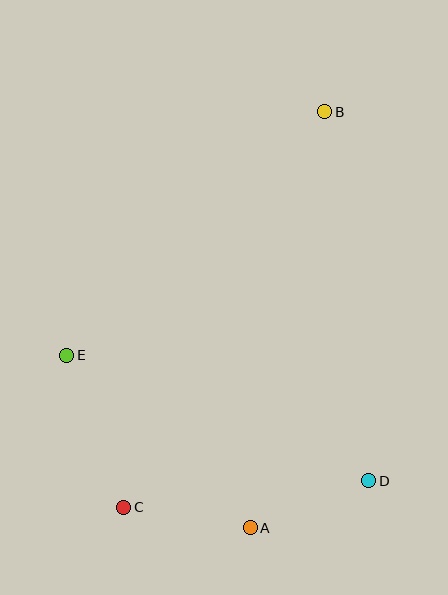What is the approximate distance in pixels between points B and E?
The distance between B and E is approximately 355 pixels.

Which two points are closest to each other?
Points A and D are closest to each other.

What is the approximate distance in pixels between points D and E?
The distance between D and E is approximately 327 pixels.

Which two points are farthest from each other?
Points B and C are farthest from each other.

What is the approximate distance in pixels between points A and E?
The distance between A and E is approximately 252 pixels.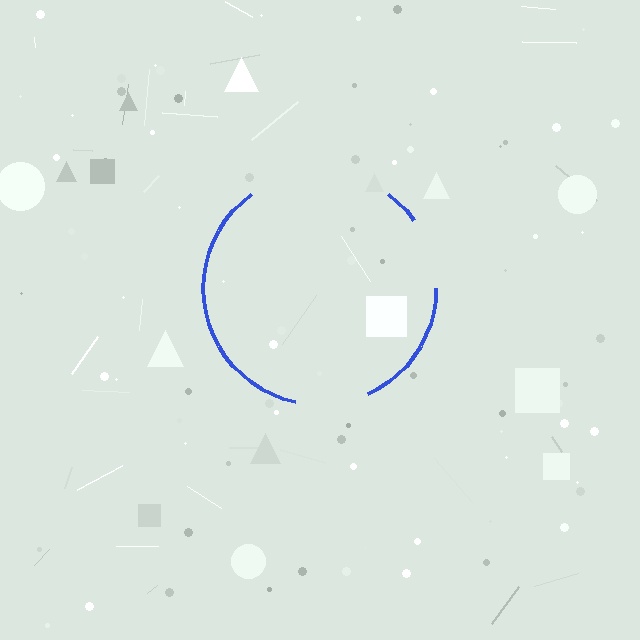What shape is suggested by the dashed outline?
The dashed outline suggests a circle.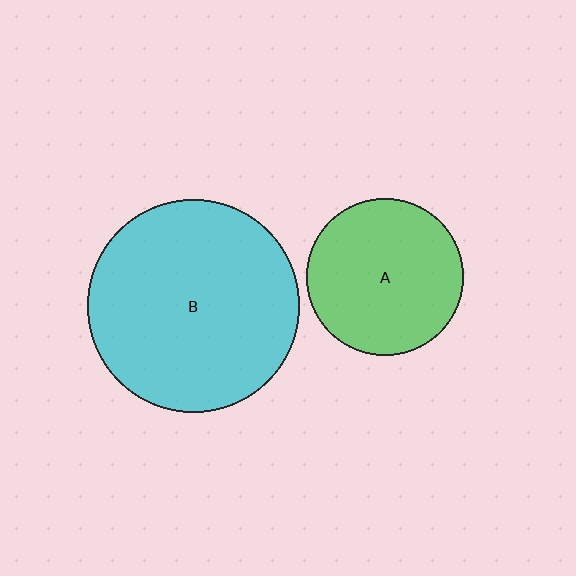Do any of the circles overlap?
No, none of the circles overlap.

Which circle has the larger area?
Circle B (cyan).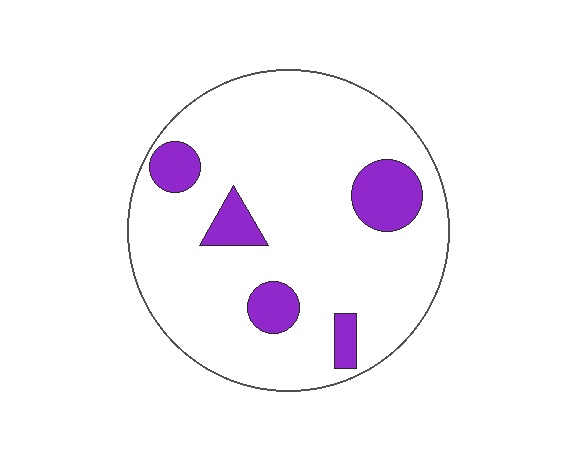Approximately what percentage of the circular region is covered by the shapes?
Approximately 15%.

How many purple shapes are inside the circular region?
5.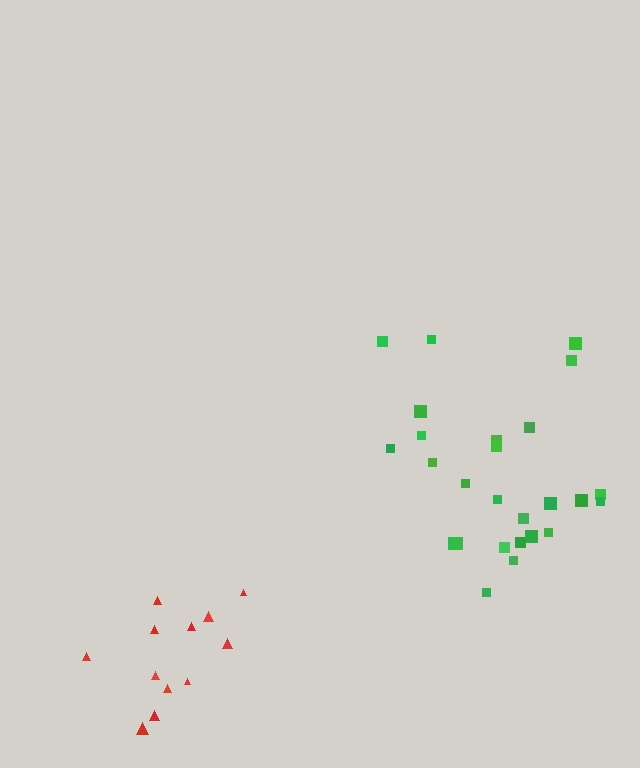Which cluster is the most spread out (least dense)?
Red.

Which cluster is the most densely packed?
Green.